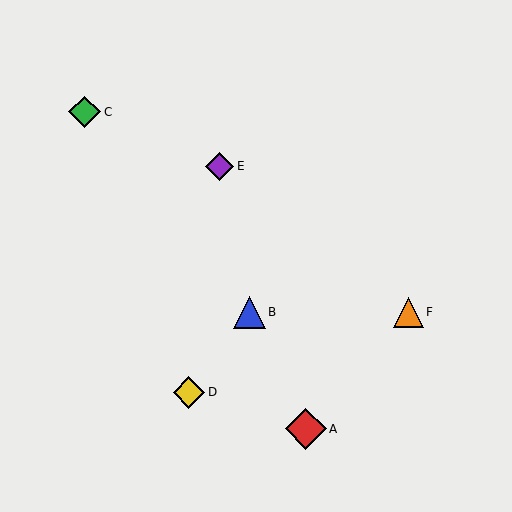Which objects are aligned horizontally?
Objects B, F are aligned horizontally.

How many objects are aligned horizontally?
2 objects (B, F) are aligned horizontally.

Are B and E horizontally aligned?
No, B is at y≈312 and E is at y≈166.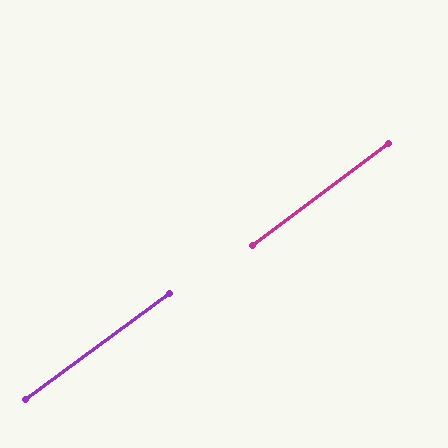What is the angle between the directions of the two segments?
Approximately 1 degree.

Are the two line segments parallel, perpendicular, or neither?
Parallel — their directions differ by only 0.8°.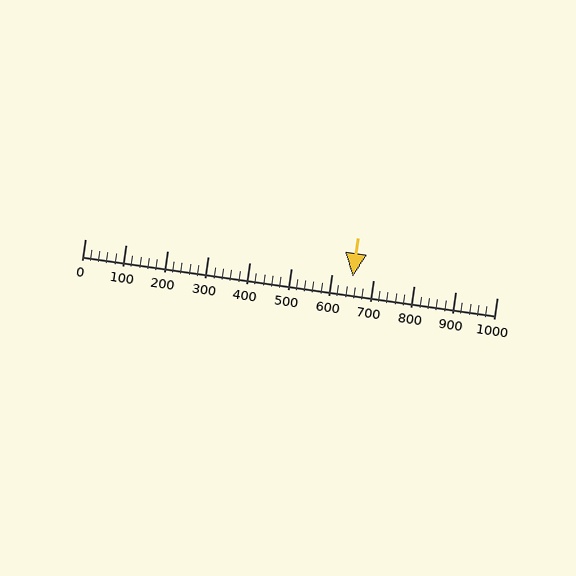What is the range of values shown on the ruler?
The ruler shows values from 0 to 1000.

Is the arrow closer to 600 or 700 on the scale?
The arrow is closer to 700.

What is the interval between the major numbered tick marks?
The major tick marks are spaced 100 units apart.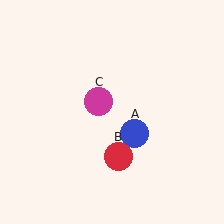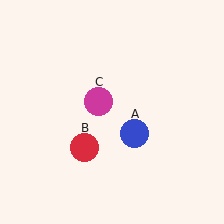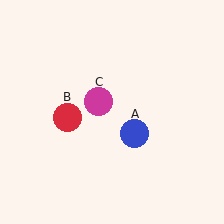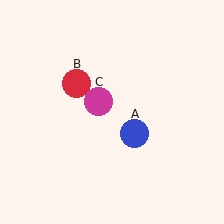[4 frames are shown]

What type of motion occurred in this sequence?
The red circle (object B) rotated clockwise around the center of the scene.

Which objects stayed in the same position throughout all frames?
Blue circle (object A) and magenta circle (object C) remained stationary.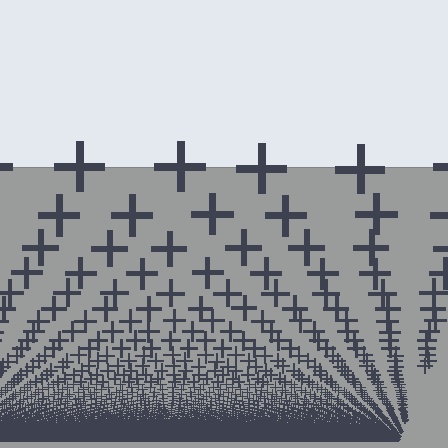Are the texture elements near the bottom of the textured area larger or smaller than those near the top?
Smaller. The gradient is inverted — elements near the bottom are smaller and denser.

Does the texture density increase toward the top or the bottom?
Density increases toward the bottom.